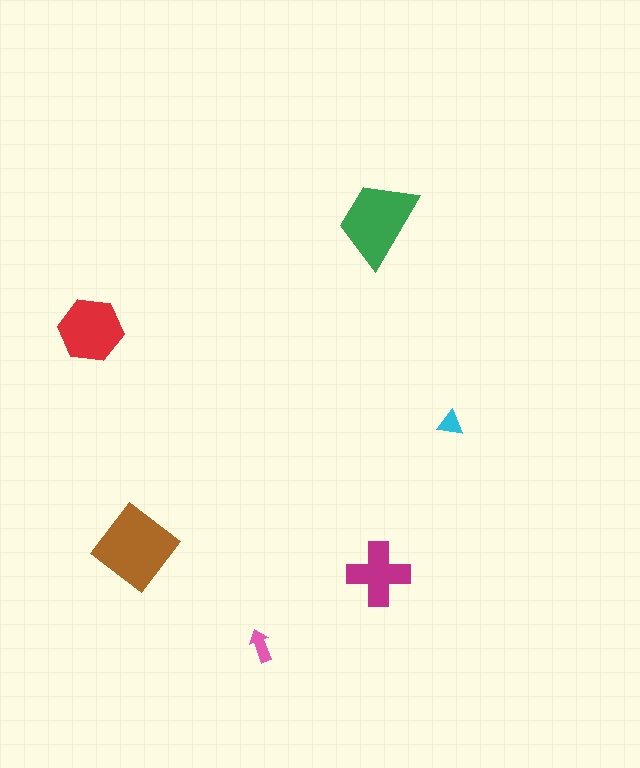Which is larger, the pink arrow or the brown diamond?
The brown diamond.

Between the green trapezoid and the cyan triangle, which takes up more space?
The green trapezoid.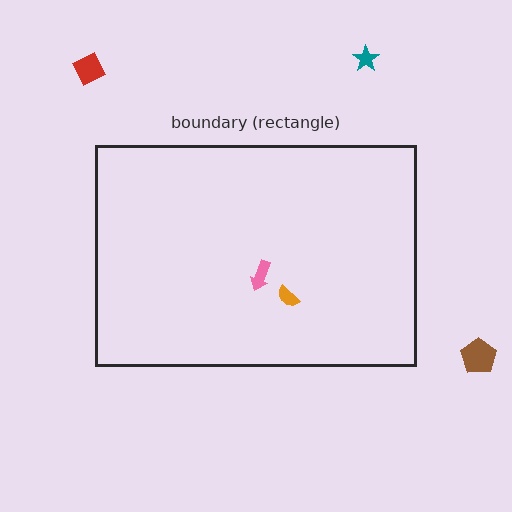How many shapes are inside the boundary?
2 inside, 3 outside.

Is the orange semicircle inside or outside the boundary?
Inside.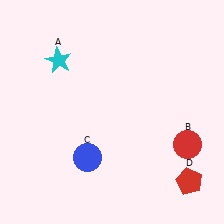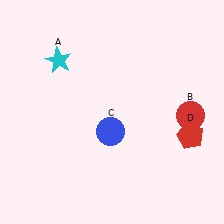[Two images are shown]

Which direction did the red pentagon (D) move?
The red pentagon (D) moved up.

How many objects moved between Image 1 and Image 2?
3 objects moved between the two images.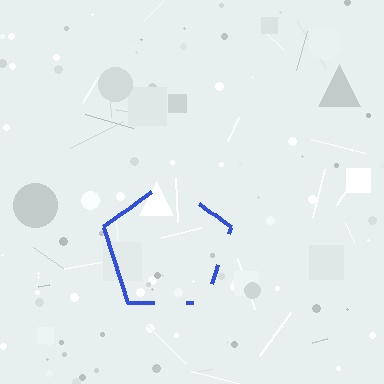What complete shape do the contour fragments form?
The contour fragments form a pentagon.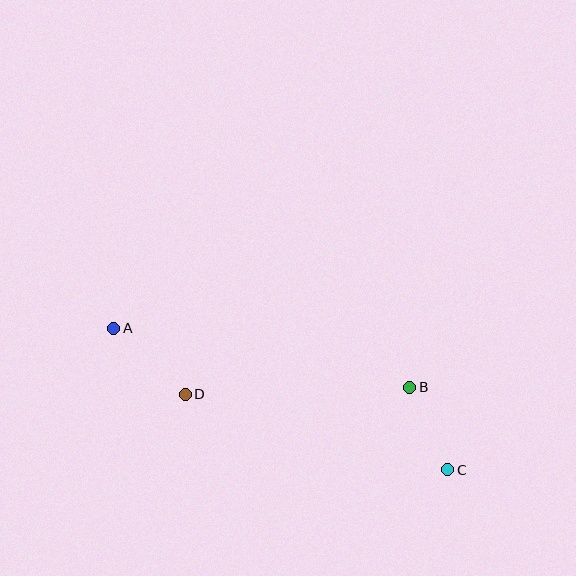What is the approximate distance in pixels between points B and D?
The distance between B and D is approximately 225 pixels.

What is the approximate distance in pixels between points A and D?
The distance between A and D is approximately 97 pixels.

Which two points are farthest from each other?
Points A and C are farthest from each other.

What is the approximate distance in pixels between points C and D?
The distance between C and D is approximately 273 pixels.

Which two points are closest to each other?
Points B and C are closest to each other.